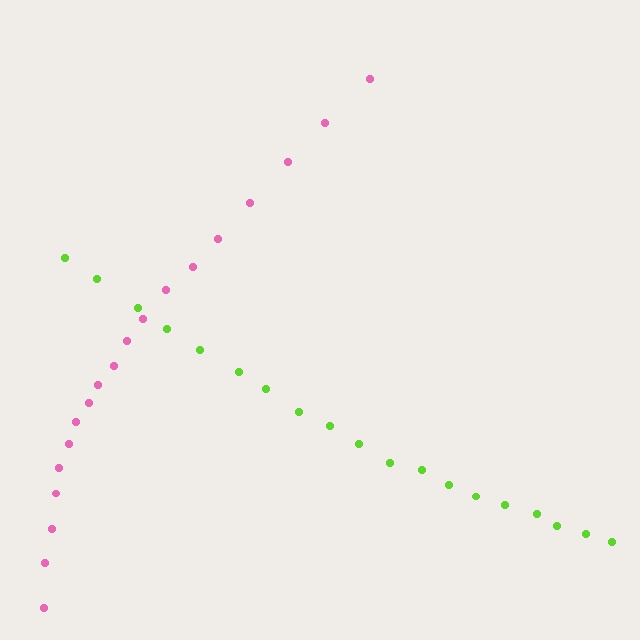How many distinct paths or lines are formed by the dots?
There are 2 distinct paths.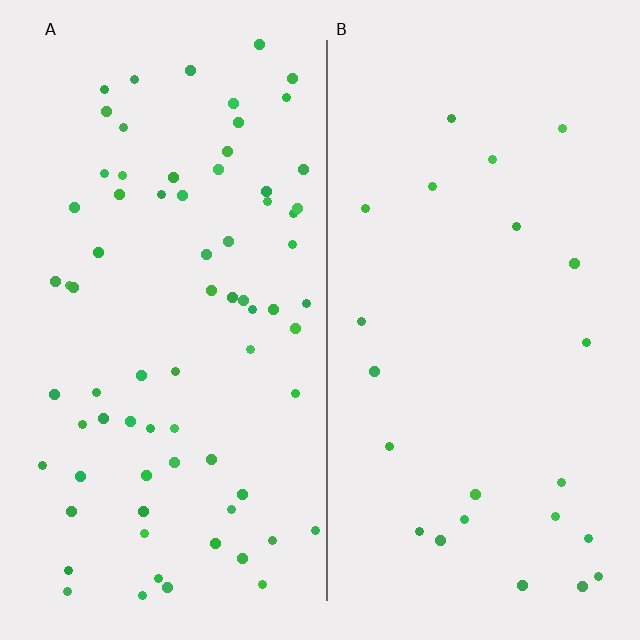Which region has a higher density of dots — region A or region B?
A (the left).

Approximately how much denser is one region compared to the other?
Approximately 3.1× — region A over region B.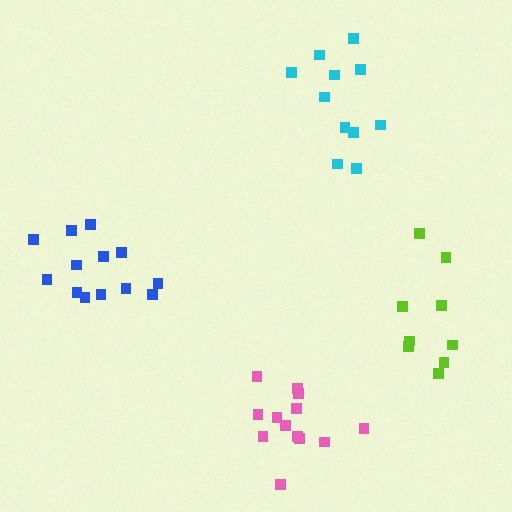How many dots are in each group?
Group 1: 13 dots, Group 2: 9 dots, Group 3: 11 dots, Group 4: 13 dots (46 total).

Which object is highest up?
The cyan cluster is topmost.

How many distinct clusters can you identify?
There are 4 distinct clusters.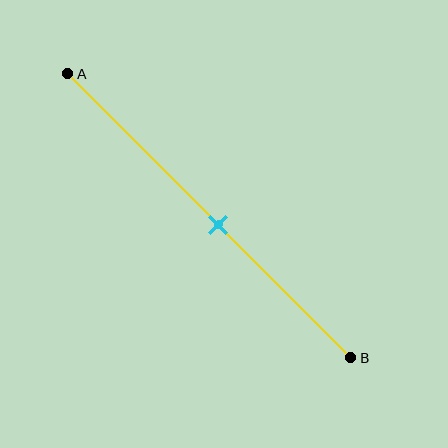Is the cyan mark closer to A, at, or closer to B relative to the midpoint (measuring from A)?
The cyan mark is closer to point B than the midpoint of segment AB.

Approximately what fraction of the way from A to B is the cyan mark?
The cyan mark is approximately 55% of the way from A to B.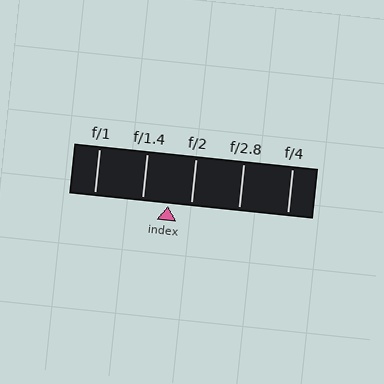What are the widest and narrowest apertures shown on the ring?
The widest aperture shown is f/1 and the narrowest is f/4.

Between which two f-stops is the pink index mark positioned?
The index mark is between f/1.4 and f/2.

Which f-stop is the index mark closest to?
The index mark is closest to f/2.